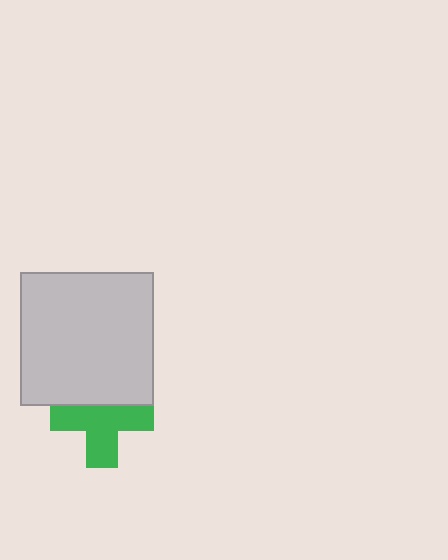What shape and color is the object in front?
The object in front is a light gray square.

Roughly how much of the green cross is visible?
Most of it is visible (roughly 68%).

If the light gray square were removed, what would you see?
You would see the complete green cross.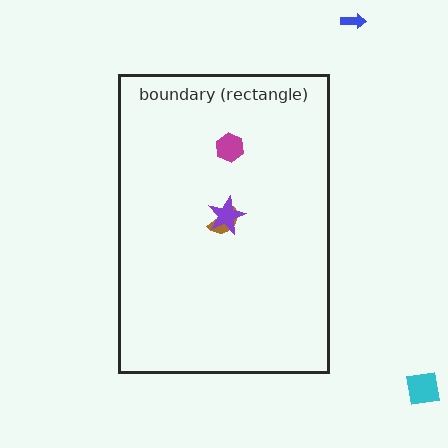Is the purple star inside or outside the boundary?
Inside.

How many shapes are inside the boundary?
3 inside, 2 outside.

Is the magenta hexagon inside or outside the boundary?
Inside.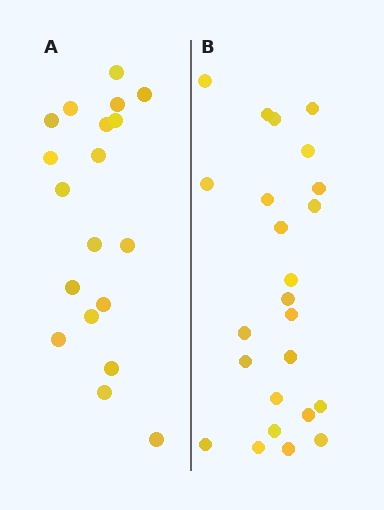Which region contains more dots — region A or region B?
Region B (the right region) has more dots.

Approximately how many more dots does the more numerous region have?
Region B has about 5 more dots than region A.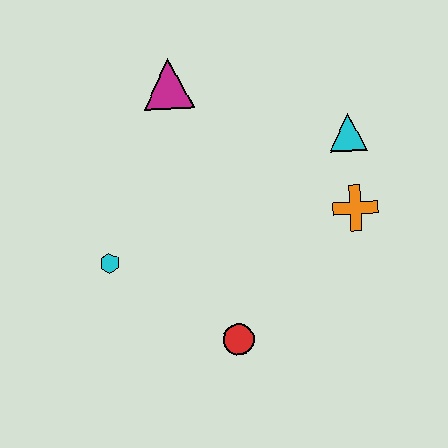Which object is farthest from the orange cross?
The cyan hexagon is farthest from the orange cross.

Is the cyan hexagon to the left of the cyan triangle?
Yes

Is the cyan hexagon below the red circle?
No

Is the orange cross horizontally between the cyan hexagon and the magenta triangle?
No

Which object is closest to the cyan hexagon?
The red circle is closest to the cyan hexagon.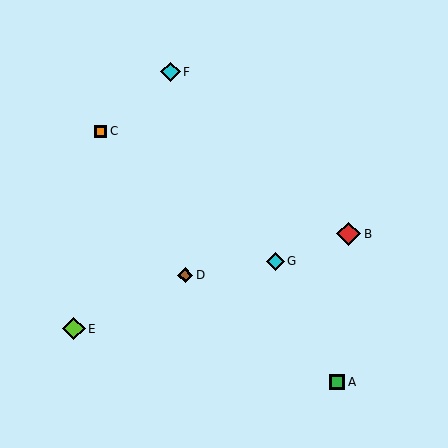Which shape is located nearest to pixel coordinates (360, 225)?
The red diamond (labeled B) at (349, 234) is nearest to that location.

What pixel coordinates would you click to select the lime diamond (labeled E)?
Click at (74, 329) to select the lime diamond E.